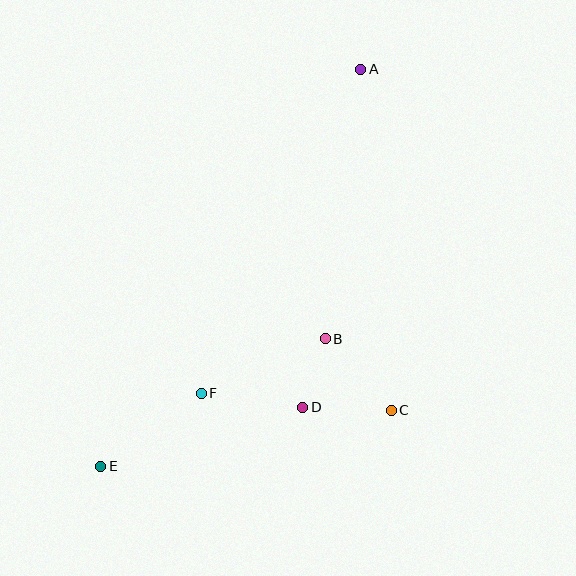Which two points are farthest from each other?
Points A and E are farthest from each other.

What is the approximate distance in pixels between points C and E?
The distance between C and E is approximately 296 pixels.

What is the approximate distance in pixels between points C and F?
The distance between C and F is approximately 191 pixels.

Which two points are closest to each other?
Points B and D are closest to each other.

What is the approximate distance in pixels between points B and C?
The distance between B and C is approximately 97 pixels.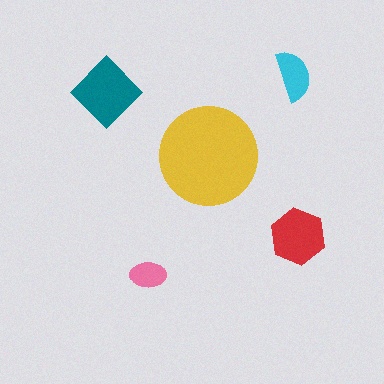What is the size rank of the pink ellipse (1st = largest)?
5th.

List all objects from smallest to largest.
The pink ellipse, the cyan semicircle, the red hexagon, the teal diamond, the yellow circle.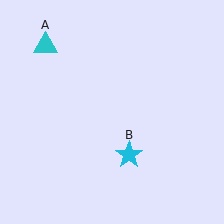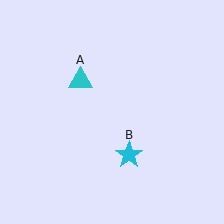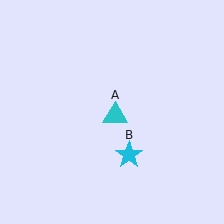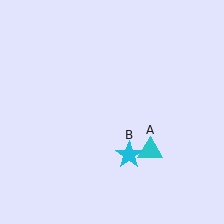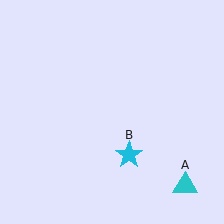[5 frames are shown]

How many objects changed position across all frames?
1 object changed position: cyan triangle (object A).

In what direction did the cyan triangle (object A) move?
The cyan triangle (object A) moved down and to the right.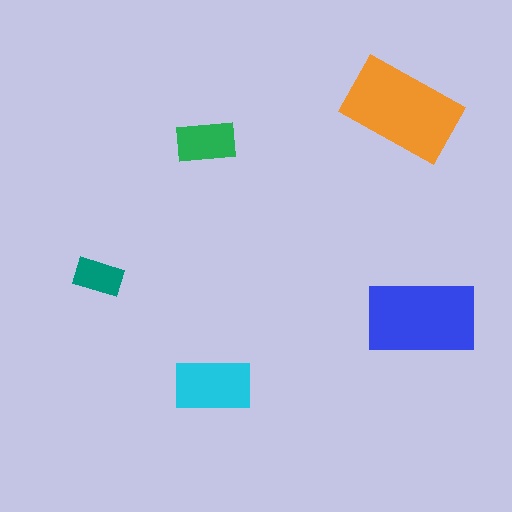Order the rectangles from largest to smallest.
the orange one, the blue one, the cyan one, the green one, the teal one.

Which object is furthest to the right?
The blue rectangle is rightmost.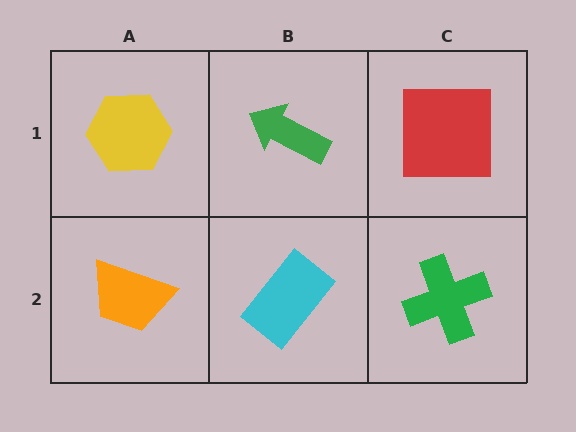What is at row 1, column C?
A red square.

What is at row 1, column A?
A yellow hexagon.